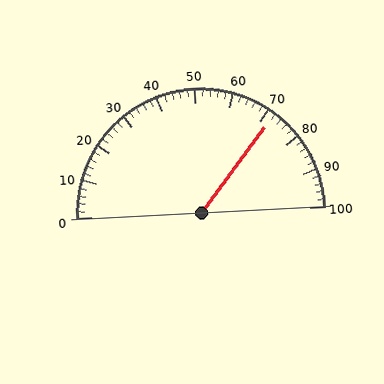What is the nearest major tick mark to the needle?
The nearest major tick mark is 70.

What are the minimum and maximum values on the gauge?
The gauge ranges from 0 to 100.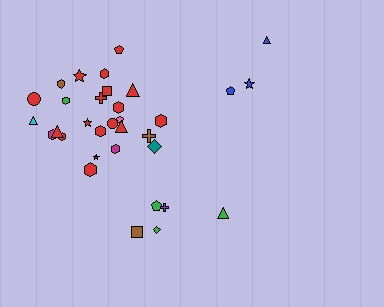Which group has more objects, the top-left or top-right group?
The top-left group.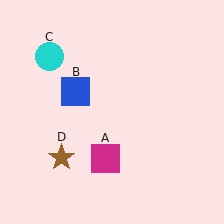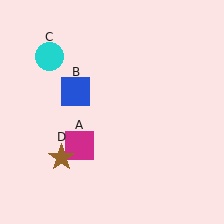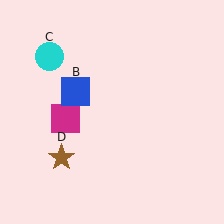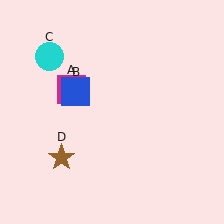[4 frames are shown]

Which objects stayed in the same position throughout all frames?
Blue square (object B) and cyan circle (object C) and brown star (object D) remained stationary.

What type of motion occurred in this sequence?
The magenta square (object A) rotated clockwise around the center of the scene.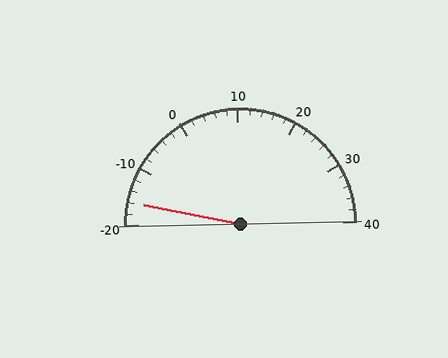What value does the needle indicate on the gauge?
The needle indicates approximately -16.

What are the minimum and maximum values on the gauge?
The gauge ranges from -20 to 40.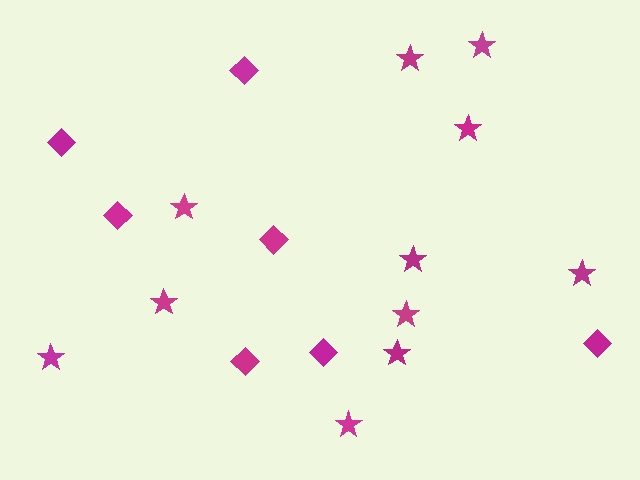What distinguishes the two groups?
There are 2 groups: one group of diamonds (7) and one group of stars (11).